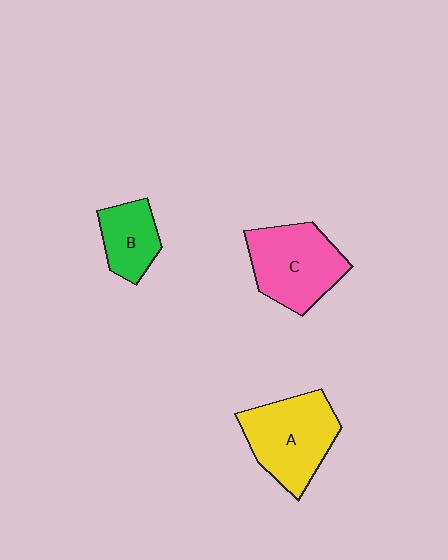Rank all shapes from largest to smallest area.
From largest to smallest: A (yellow), C (pink), B (green).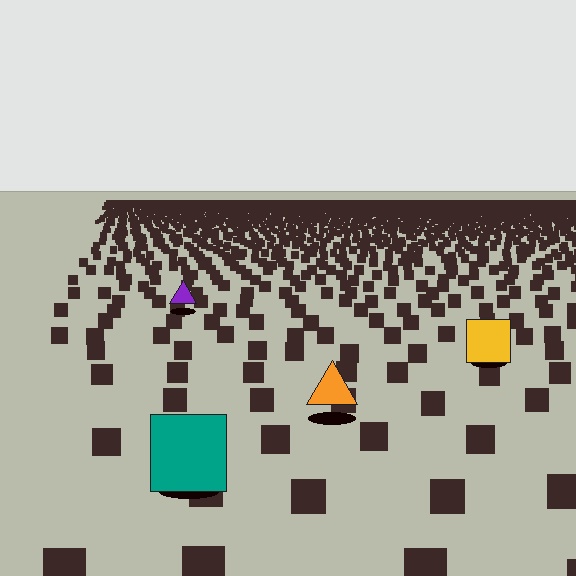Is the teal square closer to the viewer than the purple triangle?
Yes. The teal square is closer — you can tell from the texture gradient: the ground texture is coarser near it.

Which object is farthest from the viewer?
The purple triangle is farthest from the viewer. It appears smaller and the ground texture around it is denser.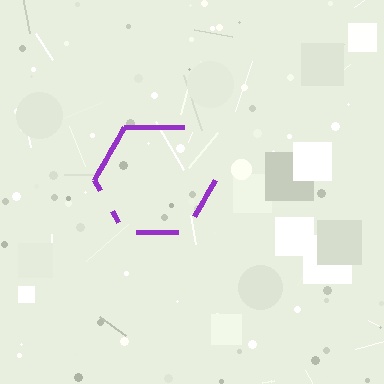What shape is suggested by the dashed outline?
The dashed outline suggests a hexagon.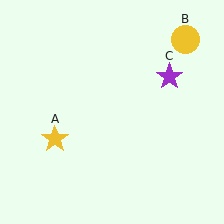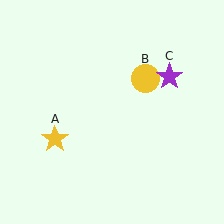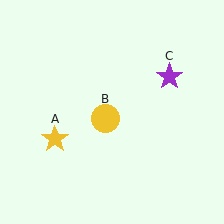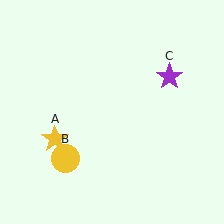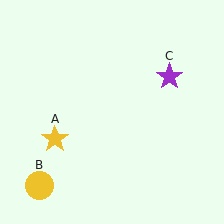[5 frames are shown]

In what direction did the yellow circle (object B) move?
The yellow circle (object B) moved down and to the left.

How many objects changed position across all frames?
1 object changed position: yellow circle (object B).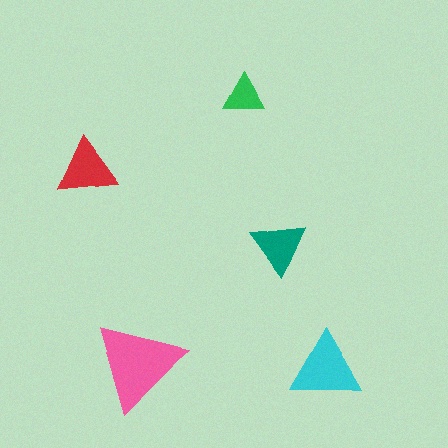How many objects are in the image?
There are 5 objects in the image.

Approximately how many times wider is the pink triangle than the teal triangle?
About 1.5 times wider.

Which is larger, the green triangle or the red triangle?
The red one.